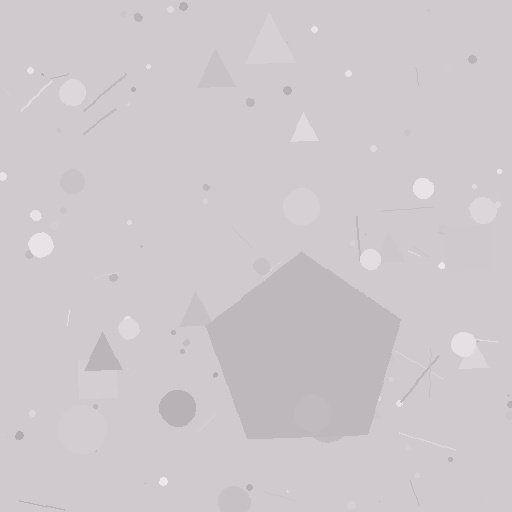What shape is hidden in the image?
A pentagon is hidden in the image.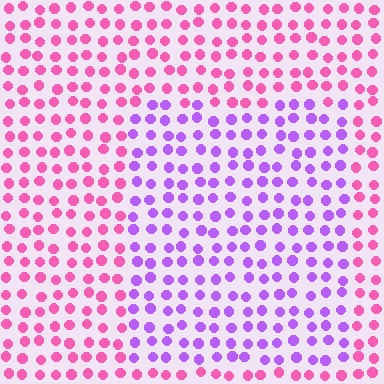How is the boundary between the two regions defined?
The boundary is defined purely by a slight shift in hue (about 51 degrees). Spacing, size, and orientation are identical on both sides.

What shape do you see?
I see a rectangle.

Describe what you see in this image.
The image is filled with small pink elements in a uniform arrangement. A rectangle-shaped region is visible where the elements are tinted to a slightly different hue, forming a subtle color boundary.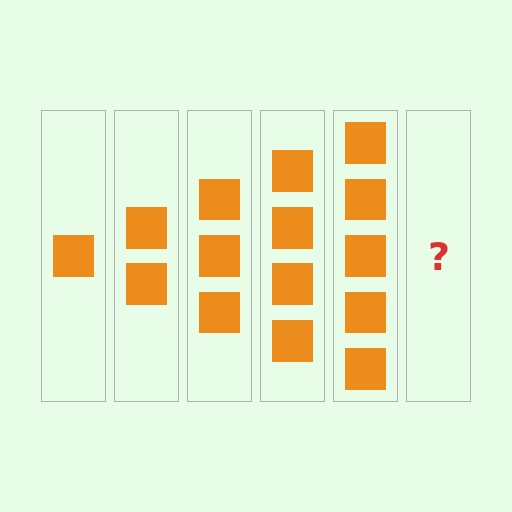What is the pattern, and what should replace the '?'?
The pattern is that each step adds one more square. The '?' should be 6 squares.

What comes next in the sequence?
The next element should be 6 squares.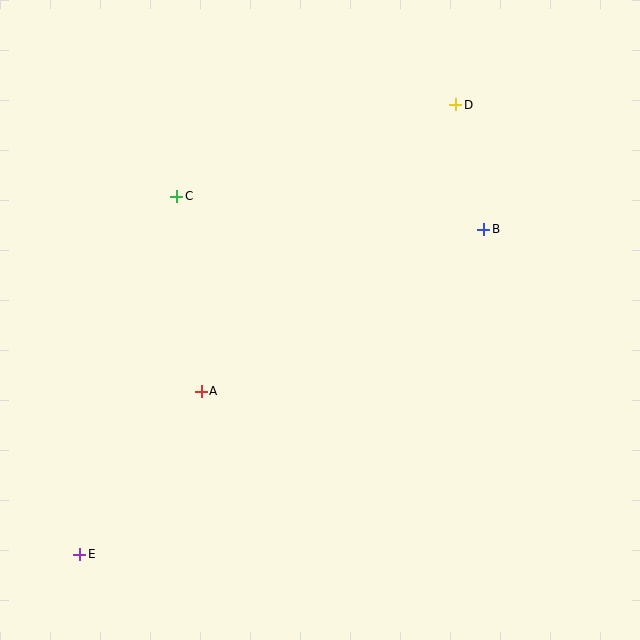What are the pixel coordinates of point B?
Point B is at (484, 229).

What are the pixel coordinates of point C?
Point C is at (177, 196).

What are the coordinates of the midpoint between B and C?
The midpoint between B and C is at (330, 213).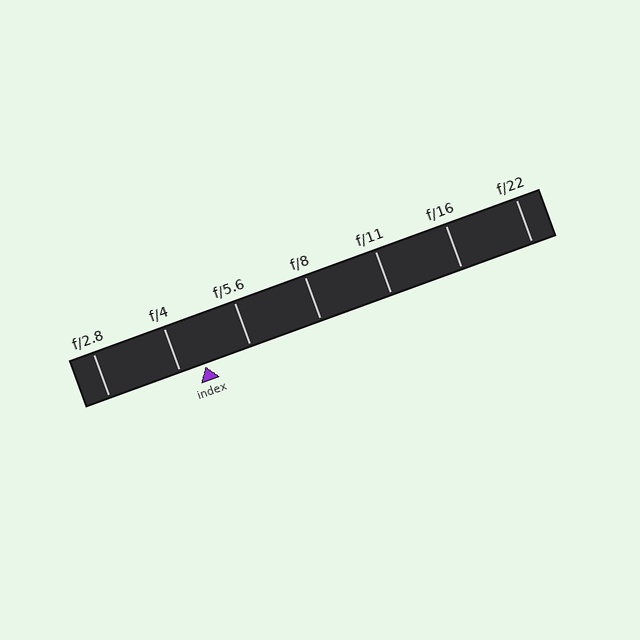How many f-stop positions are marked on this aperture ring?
There are 7 f-stop positions marked.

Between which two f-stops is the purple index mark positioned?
The index mark is between f/4 and f/5.6.